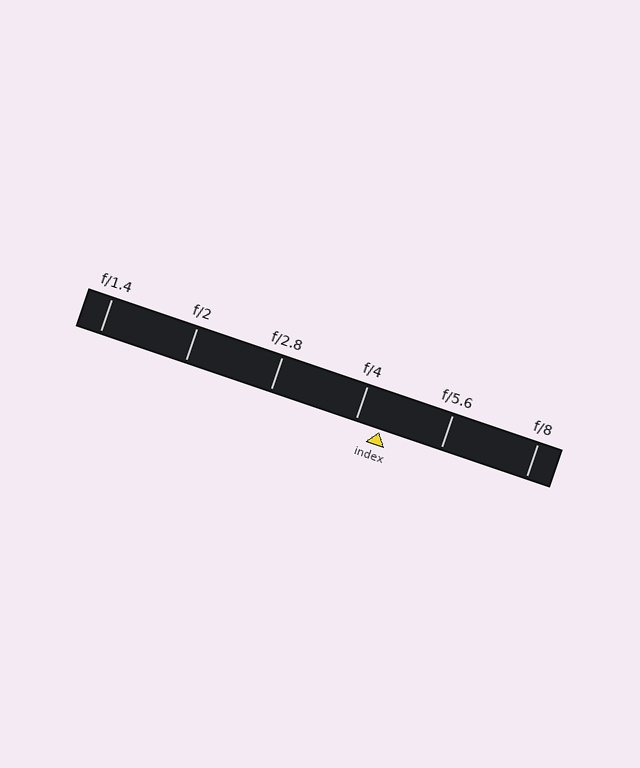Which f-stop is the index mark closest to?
The index mark is closest to f/4.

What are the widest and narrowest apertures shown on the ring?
The widest aperture shown is f/1.4 and the narrowest is f/8.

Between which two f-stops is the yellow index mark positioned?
The index mark is between f/4 and f/5.6.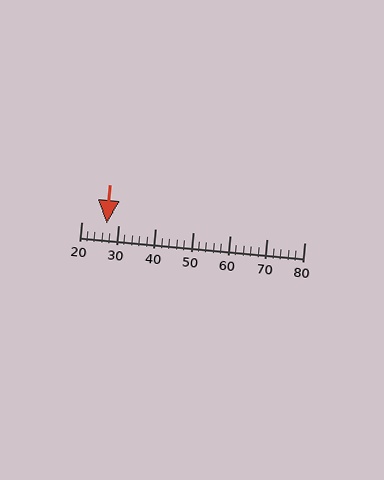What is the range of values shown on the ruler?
The ruler shows values from 20 to 80.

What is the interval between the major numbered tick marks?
The major tick marks are spaced 10 units apart.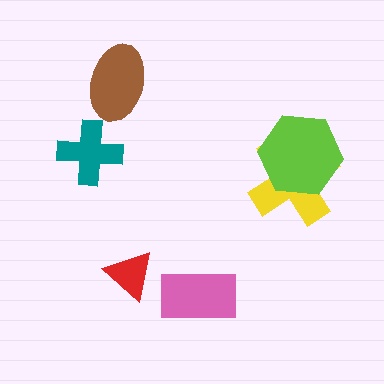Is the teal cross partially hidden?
No, no other shape covers it.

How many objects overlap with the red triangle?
0 objects overlap with the red triangle.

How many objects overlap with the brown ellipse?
0 objects overlap with the brown ellipse.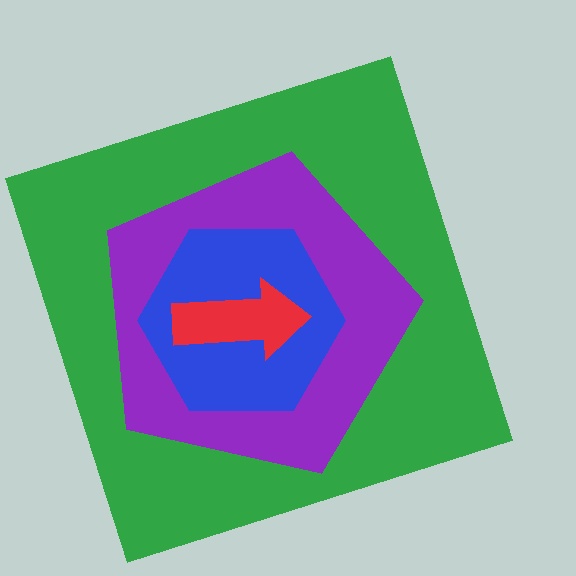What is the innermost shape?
The red arrow.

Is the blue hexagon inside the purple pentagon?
Yes.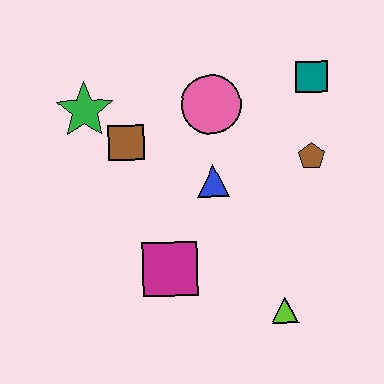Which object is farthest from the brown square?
The lime triangle is farthest from the brown square.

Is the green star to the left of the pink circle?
Yes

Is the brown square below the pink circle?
Yes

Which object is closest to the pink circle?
The blue triangle is closest to the pink circle.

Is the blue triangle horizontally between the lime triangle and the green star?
Yes